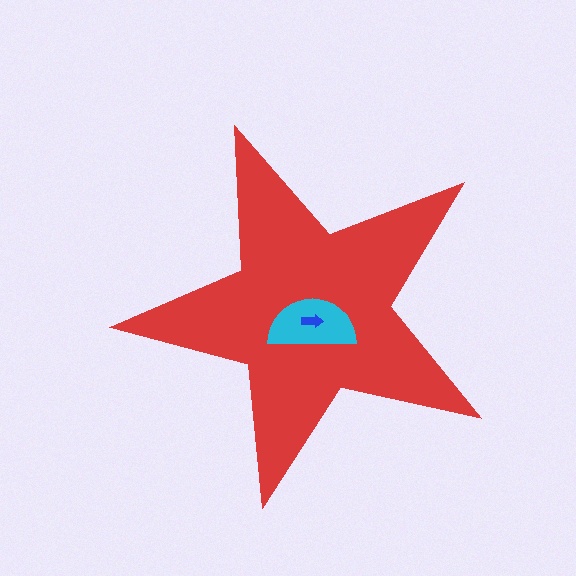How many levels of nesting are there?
3.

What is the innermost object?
The blue arrow.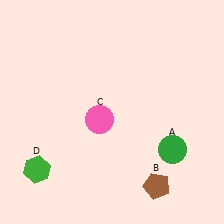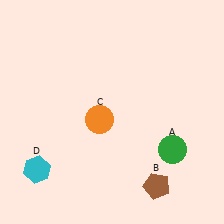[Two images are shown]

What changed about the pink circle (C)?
In Image 1, C is pink. In Image 2, it changed to orange.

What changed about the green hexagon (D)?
In Image 1, D is green. In Image 2, it changed to cyan.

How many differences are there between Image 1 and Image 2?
There are 2 differences between the two images.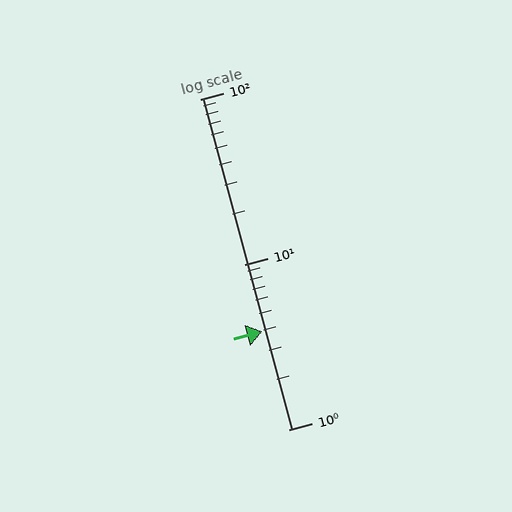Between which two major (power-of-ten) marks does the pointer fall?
The pointer is between 1 and 10.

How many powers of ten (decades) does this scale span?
The scale spans 2 decades, from 1 to 100.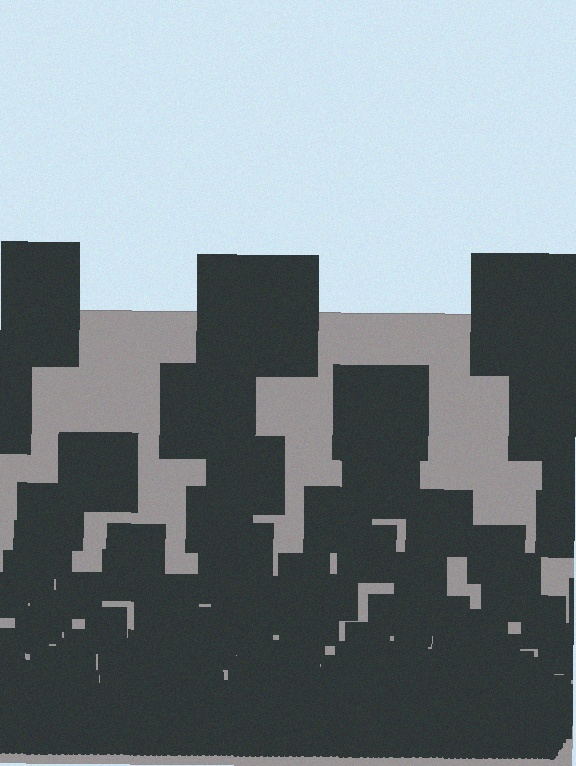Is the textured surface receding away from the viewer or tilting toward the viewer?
The surface appears to tilt toward the viewer. Texture elements get larger and sparser toward the top.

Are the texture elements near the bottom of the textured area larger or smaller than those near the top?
Smaller. The gradient is inverted — elements near the bottom are smaller and denser.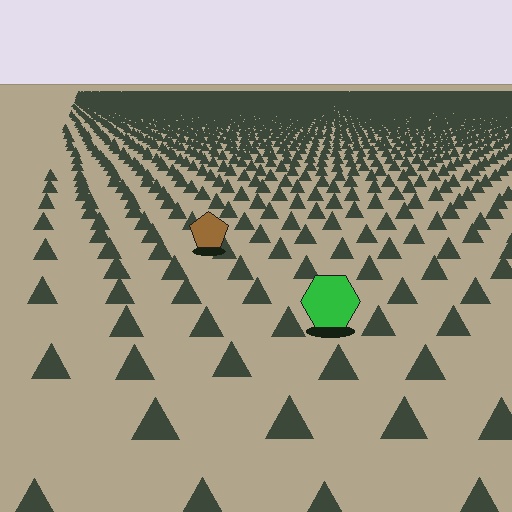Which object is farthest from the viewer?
The brown pentagon is farthest from the viewer. It appears smaller and the ground texture around it is denser.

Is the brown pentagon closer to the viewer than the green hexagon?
No. The green hexagon is closer — you can tell from the texture gradient: the ground texture is coarser near it.